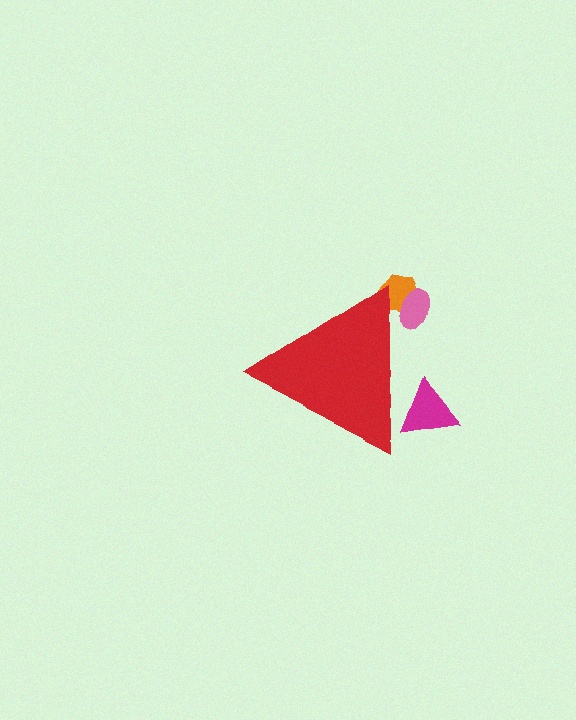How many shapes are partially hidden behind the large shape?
3 shapes are partially hidden.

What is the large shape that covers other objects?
A red triangle.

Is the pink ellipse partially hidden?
Yes, the pink ellipse is partially hidden behind the red triangle.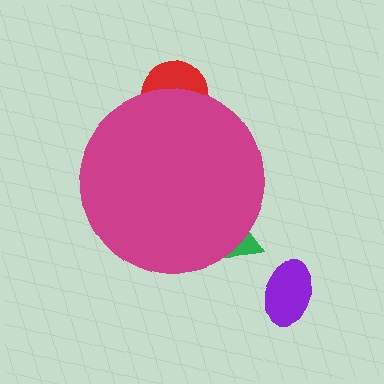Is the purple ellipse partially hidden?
No, the purple ellipse is fully visible.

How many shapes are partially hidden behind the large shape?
2 shapes are partially hidden.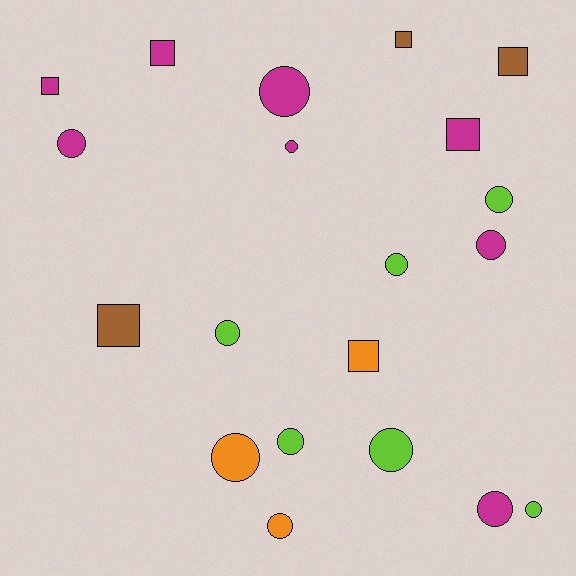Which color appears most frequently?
Magenta, with 8 objects.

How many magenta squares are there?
There are 3 magenta squares.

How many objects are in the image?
There are 20 objects.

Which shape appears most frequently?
Circle, with 13 objects.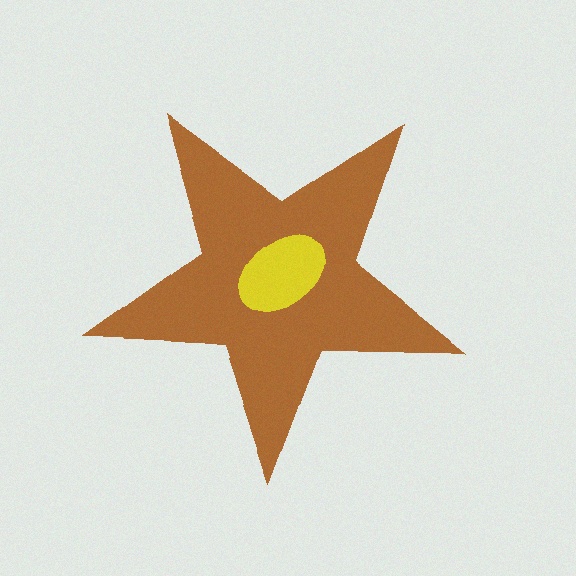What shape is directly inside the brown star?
The yellow ellipse.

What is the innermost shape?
The yellow ellipse.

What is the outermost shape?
The brown star.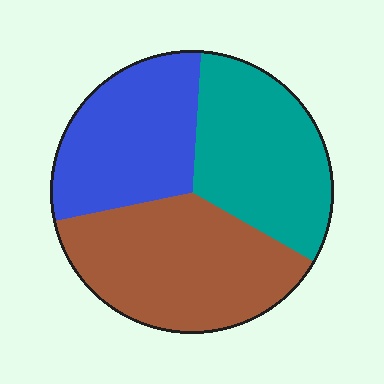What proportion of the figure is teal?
Teal takes up between a quarter and a half of the figure.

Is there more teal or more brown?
Brown.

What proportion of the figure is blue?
Blue covers 29% of the figure.